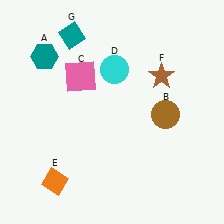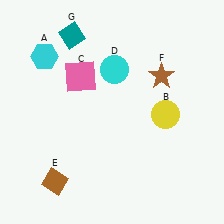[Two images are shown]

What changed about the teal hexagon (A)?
In Image 1, A is teal. In Image 2, it changed to cyan.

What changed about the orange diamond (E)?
In Image 1, E is orange. In Image 2, it changed to brown.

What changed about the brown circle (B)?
In Image 1, B is brown. In Image 2, it changed to yellow.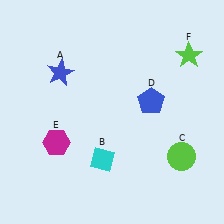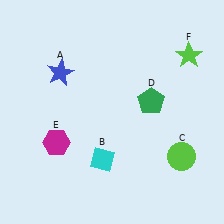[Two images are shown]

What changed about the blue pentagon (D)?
In Image 1, D is blue. In Image 2, it changed to green.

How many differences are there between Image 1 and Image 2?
There is 1 difference between the two images.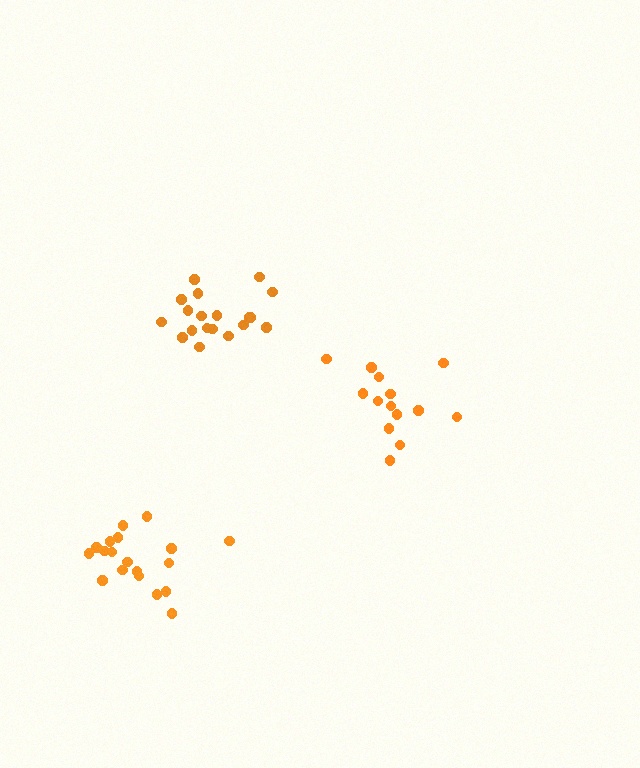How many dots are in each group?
Group 1: 14 dots, Group 2: 19 dots, Group 3: 19 dots (52 total).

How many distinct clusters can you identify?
There are 3 distinct clusters.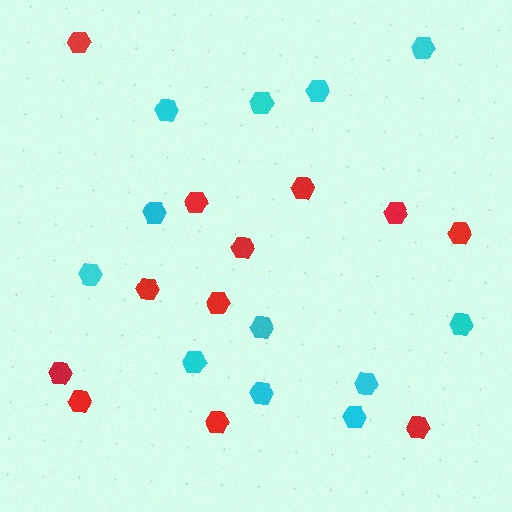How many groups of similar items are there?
There are 2 groups: one group of red hexagons (12) and one group of cyan hexagons (12).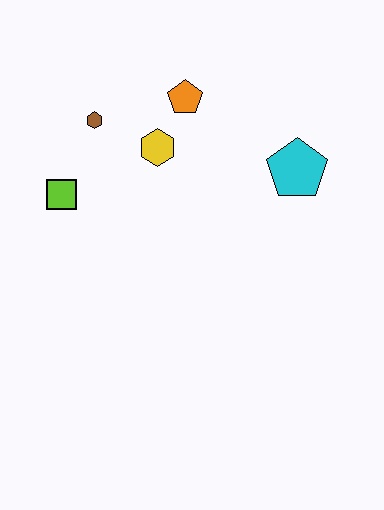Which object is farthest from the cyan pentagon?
The lime square is farthest from the cyan pentagon.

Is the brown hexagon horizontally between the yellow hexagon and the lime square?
Yes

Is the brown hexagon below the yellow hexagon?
No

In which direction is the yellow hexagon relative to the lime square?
The yellow hexagon is to the right of the lime square.